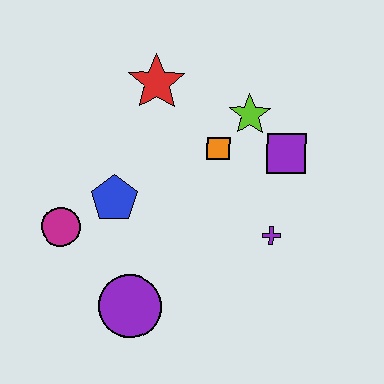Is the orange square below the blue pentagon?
No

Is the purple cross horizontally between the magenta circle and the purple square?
Yes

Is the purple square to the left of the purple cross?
No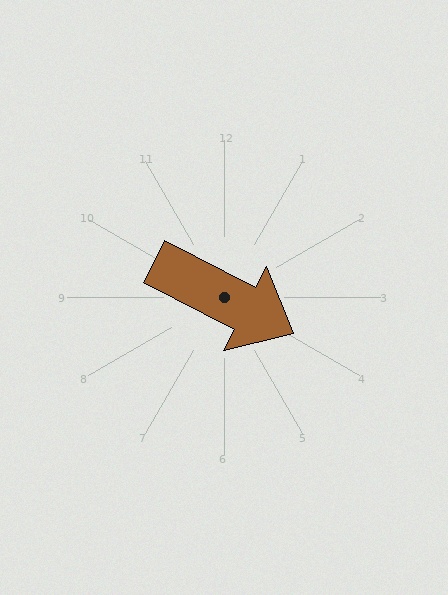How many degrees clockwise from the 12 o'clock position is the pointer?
Approximately 117 degrees.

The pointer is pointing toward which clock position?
Roughly 4 o'clock.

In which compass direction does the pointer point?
Southeast.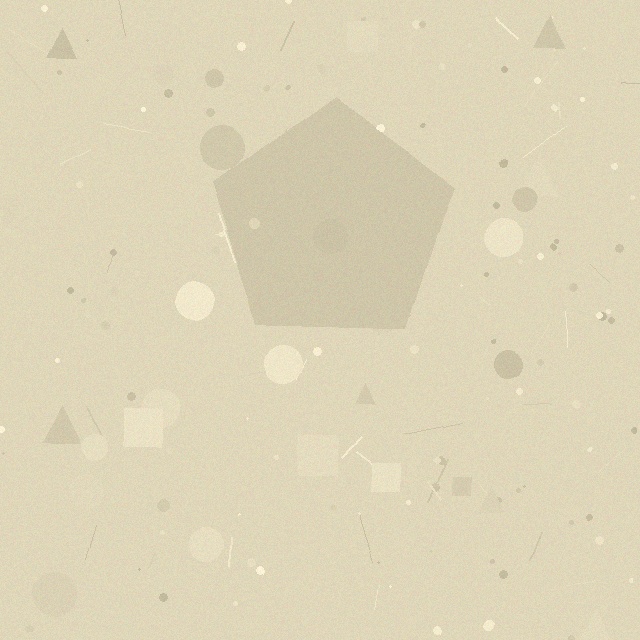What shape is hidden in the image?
A pentagon is hidden in the image.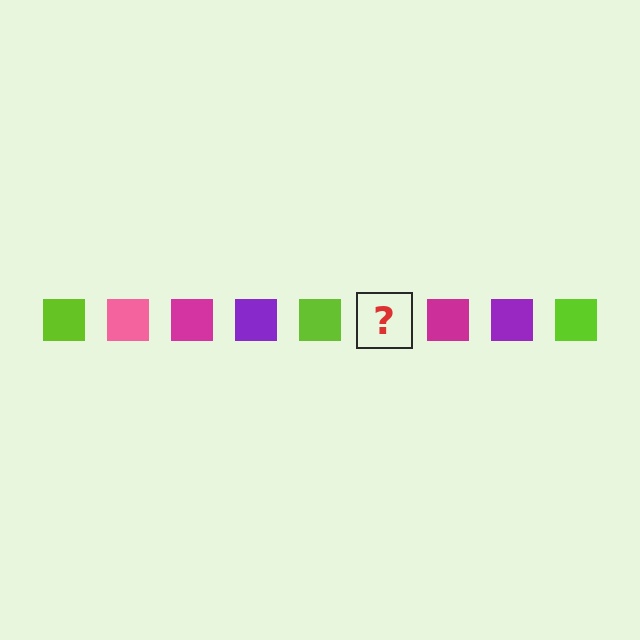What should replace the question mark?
The question mark should be replaced with a pink square.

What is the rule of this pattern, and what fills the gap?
The rule is that the pattern cycles through lime, pink, magenta, purple squares. The gap should be filled with a pink square.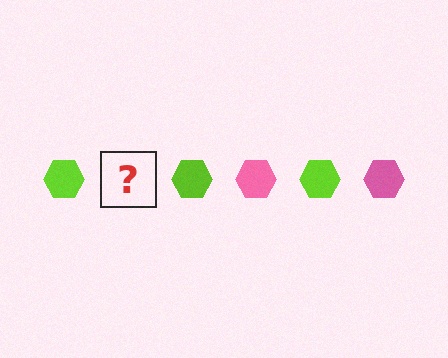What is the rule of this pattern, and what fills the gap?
The rule is that the pattern cycles through lime, pink hexagons. The gap should be filled with a pink hexagon.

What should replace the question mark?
The question mark should be replaced with a pink hexagon.